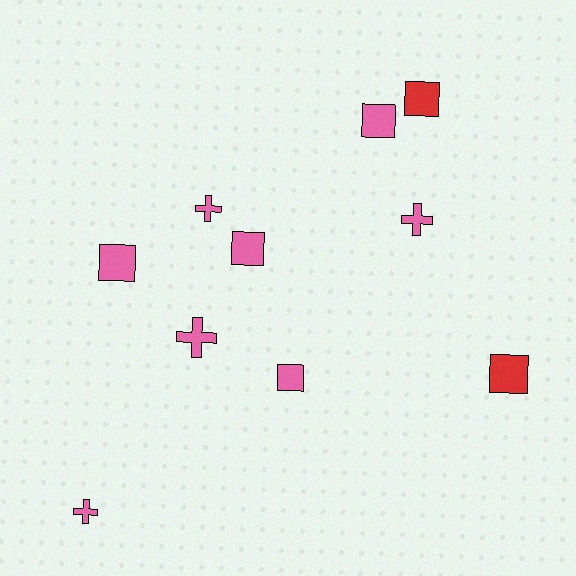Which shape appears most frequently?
Square, with 6 objects.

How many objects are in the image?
There are 10 objects.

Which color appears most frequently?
Pink, with 8 objects.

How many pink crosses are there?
There are 4 pink crosses.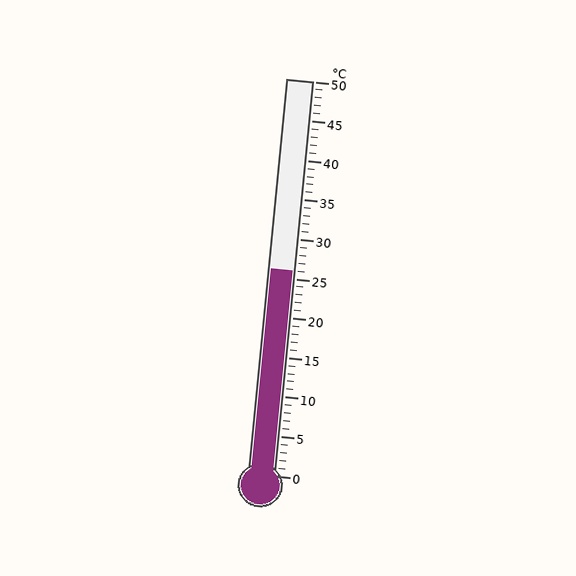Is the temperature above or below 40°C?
The temperature is below 40°C.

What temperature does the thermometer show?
The thermometer shows approximately 26°C.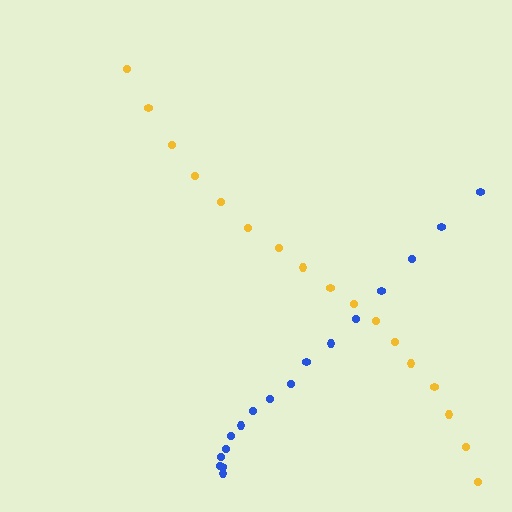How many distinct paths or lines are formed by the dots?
There are 2 distinct paths.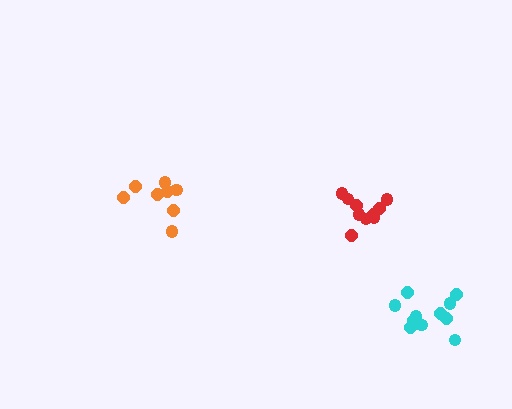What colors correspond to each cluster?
The clusters are colored: red, orange, cyan.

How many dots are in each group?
Group 1: 10 dots, Group 2: 8 dots, Group 3: 11 dots (29 total).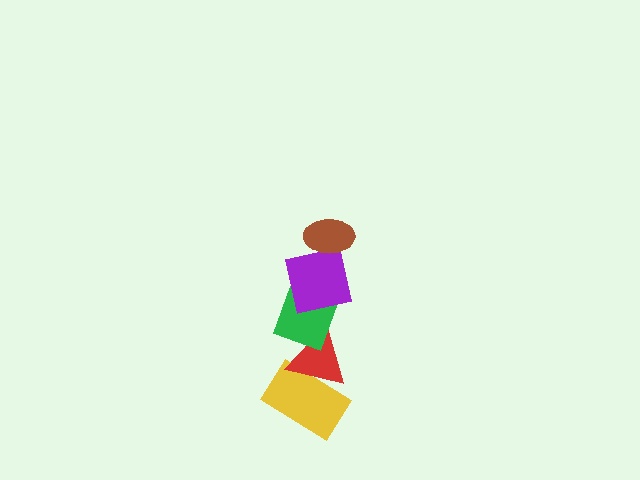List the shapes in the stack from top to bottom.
From top to bottom: the brown ellipse, the purple square, the green diamond, the red triangle, the yellow rectangle.